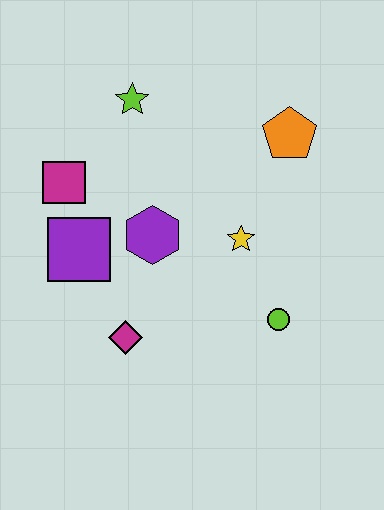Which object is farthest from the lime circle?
The lime star is farthest from the lime circle.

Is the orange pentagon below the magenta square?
No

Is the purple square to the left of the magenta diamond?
Yes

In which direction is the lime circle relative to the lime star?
The lime circle is below the lime star.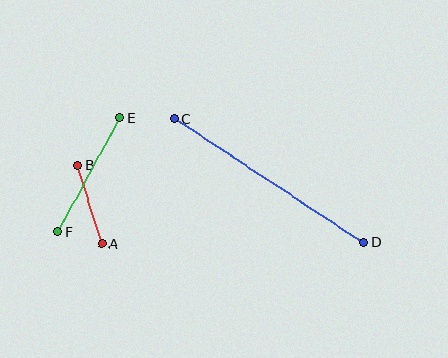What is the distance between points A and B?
The distance is approximately 82 pixels.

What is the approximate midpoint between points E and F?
The midpoint is at approximately (89, 175) pixels.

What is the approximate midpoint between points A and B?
The midpoint is at approximately (90, 204) pixels.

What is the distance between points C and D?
The distance is approximately 226 pixels.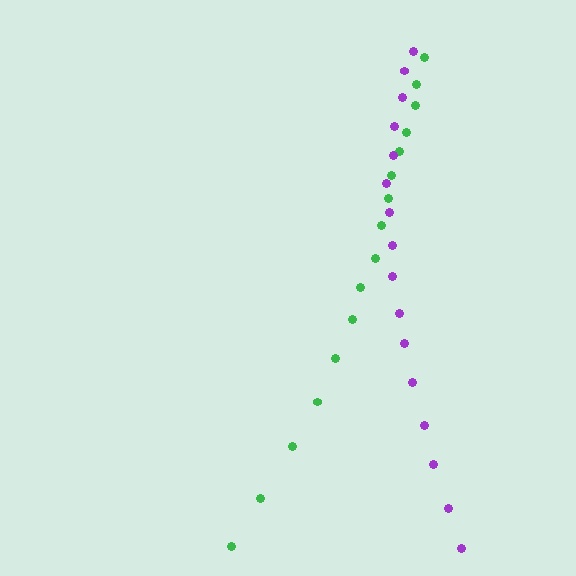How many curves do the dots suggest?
There are 2 distinct paths.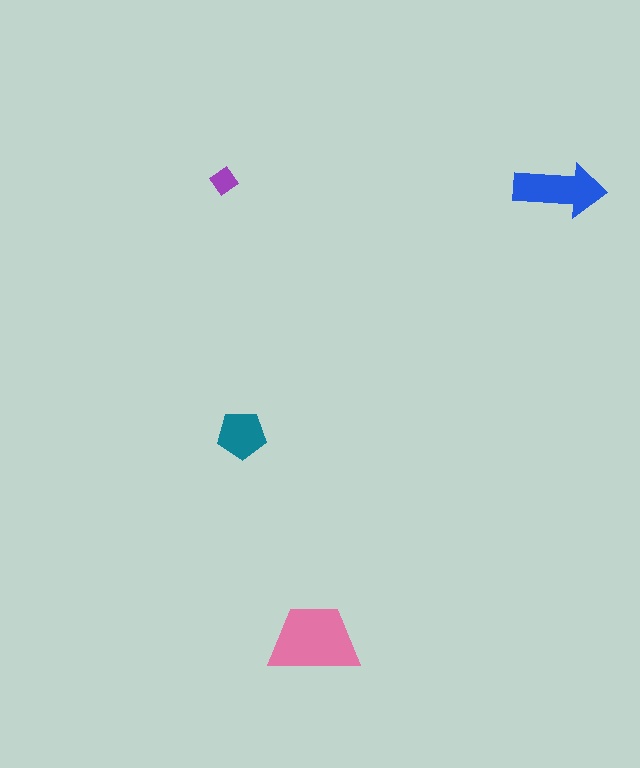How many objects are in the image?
There are 4 objects in the image.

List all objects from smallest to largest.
The purple diamond, the teal pentagon, the blue arrow, the pink trapezoid.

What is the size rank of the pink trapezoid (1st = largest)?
1st.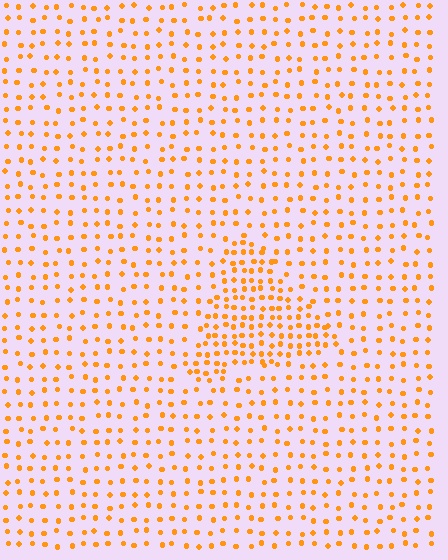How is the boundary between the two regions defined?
The boundary is defined by a change in element density (approximately 1.9x ratio). All elements are the same color, size, and shape.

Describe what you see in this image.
The image contains small orange elements arranged at two different densities. A triangle-shaped region is visible where the elements are more densely packed than the surrounding area.